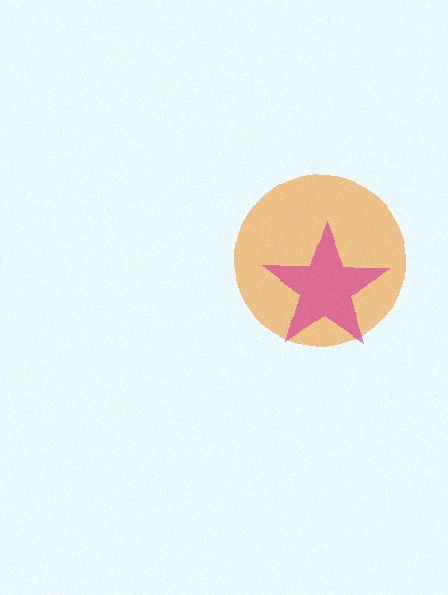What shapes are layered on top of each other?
The layered shapes are: an orange circle, a magenta star.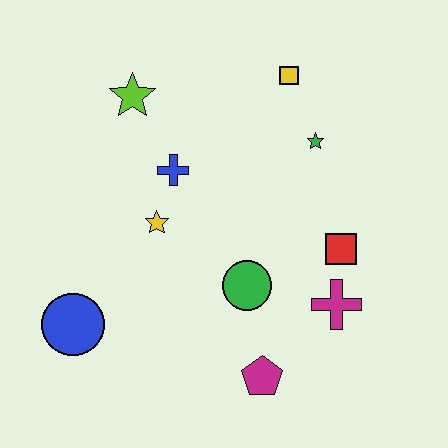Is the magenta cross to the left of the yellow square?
No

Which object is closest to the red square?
The magenta cross is closest to the red square.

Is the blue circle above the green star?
No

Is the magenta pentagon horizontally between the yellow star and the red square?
Yes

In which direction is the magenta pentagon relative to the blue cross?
The magenta pentagon is below the blue cross.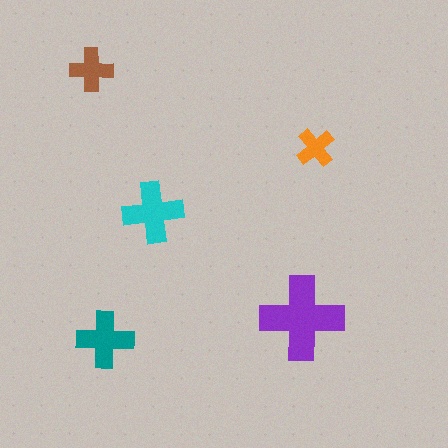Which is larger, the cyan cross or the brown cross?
The cyan one.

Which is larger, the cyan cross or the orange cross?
The cyan one.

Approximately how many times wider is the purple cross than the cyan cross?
About 1.5 times wider.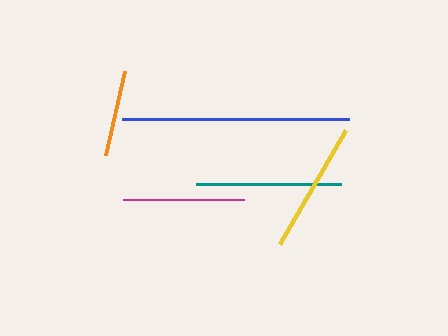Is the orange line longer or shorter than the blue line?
The blue line is longer than the orange line.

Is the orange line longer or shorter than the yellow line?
The yellow line is longer than the orange line.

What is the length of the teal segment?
The teal segment is approximately 146 pixels long.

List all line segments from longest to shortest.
From longest to shortest: blue, teal, yellow, magenta, orange.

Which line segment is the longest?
The blue line is the longest at approximately 227 pixels.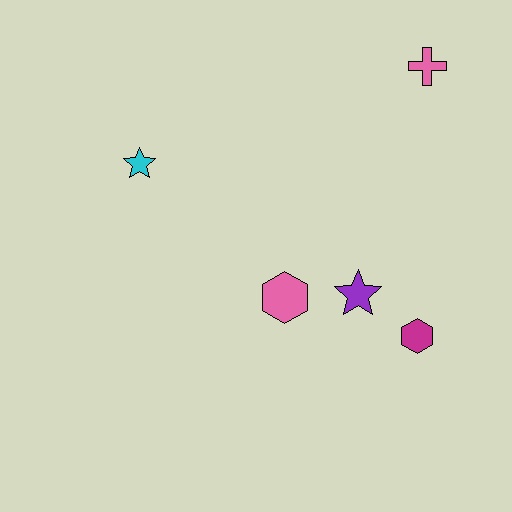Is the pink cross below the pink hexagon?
No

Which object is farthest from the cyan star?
The magenta hexagon is farthest from the cyan star.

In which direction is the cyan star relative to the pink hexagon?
The cyan star is to the left of the pink hexagon.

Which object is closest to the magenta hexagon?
The purple star is closest to the magenta hexagon.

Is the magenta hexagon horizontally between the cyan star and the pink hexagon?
No